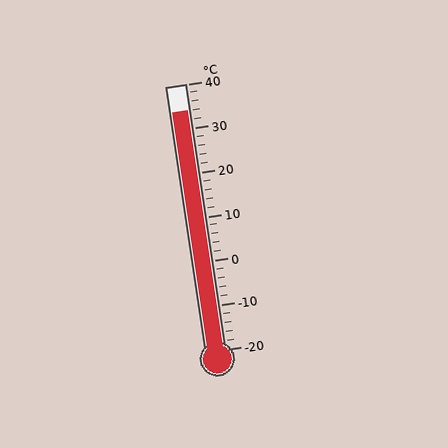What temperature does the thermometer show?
The thermometer shows approximately 34°C.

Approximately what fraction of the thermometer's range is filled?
The thermometer is filled to approximately 90% of its range.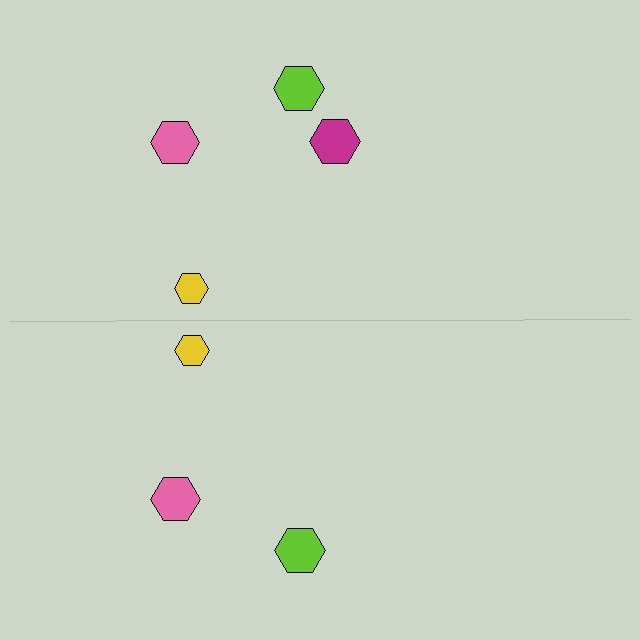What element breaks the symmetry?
A magenta hexagon is missing from the bottom side.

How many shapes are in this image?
There are 7 shapes in this image.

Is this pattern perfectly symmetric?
No, the pattern is not perfectly symmetric. A magenta hexagon is missing from the bottom side.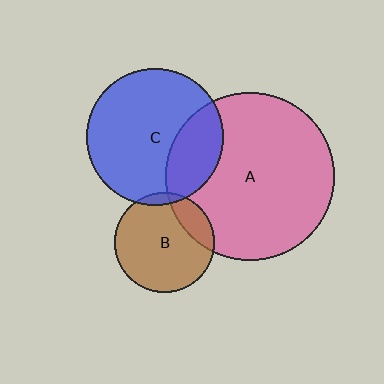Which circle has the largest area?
Circle A (pink).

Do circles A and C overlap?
Yes.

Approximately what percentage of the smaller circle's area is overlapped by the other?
Approximately 25%.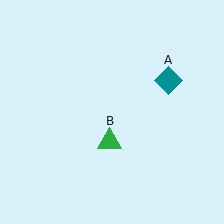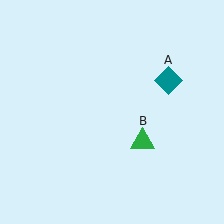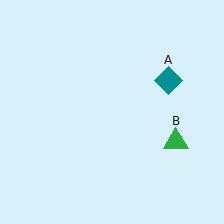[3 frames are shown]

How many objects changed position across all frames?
1 object changed position: green triangle (object B).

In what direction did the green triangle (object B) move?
The green triangle (object B) moved right.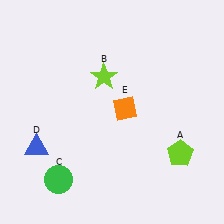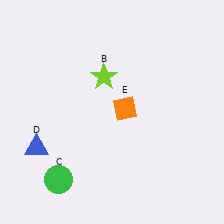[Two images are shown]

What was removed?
The lime pentagon (A) was removed in Image 2.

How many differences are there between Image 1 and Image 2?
There is 1 difference between the two images.